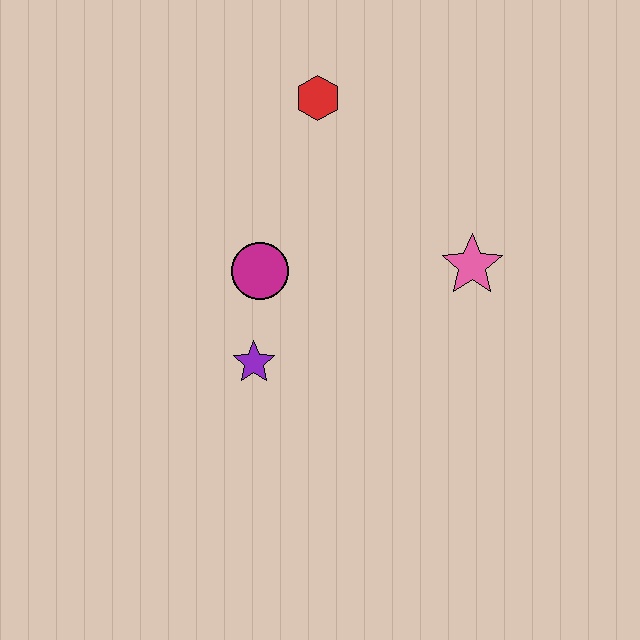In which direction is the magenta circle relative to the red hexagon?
The magenta circle is below the red hexagon.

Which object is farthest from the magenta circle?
The pink star is farthest from the magenta circle.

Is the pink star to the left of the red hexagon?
No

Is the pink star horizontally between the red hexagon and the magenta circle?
No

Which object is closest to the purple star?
The magenta circle is closest to the purple star.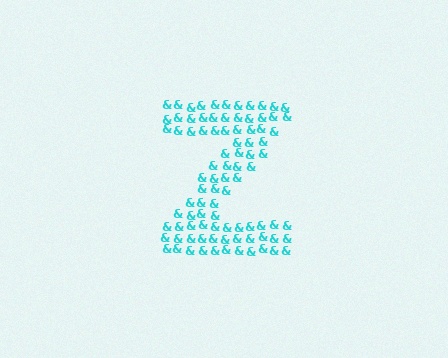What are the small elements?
The small elements are ampersands.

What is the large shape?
The large shape is the letter Z.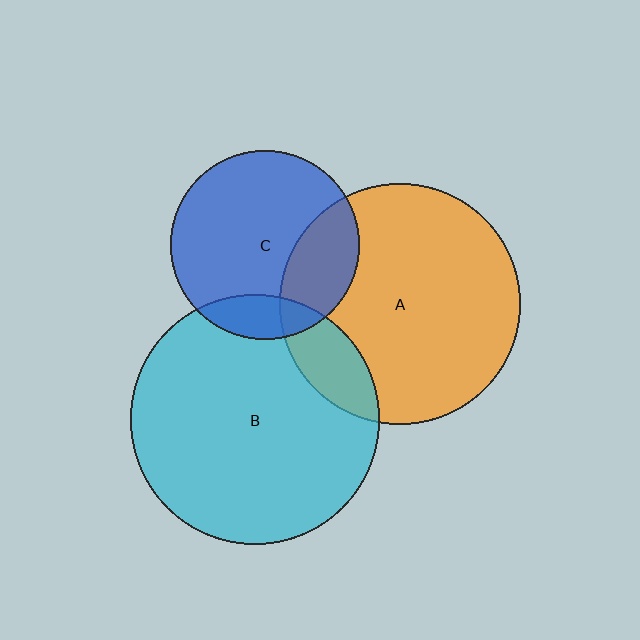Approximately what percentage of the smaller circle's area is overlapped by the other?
Approximately 15%.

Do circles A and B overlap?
Yes.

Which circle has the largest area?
Circle B (cyan).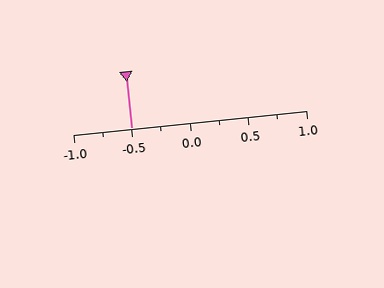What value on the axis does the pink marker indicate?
The marker indicates approximately -0.5.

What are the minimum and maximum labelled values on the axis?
The axis runs from -1.0 to 1.0.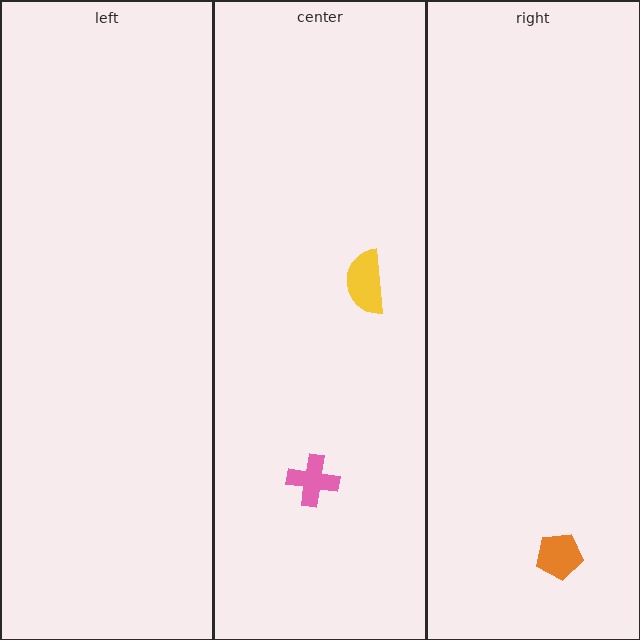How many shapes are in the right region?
1.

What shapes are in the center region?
The yellow semicircle, the pink cross.